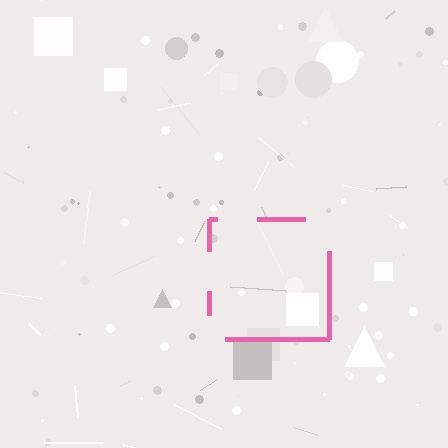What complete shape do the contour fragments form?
The contour fragments form a square.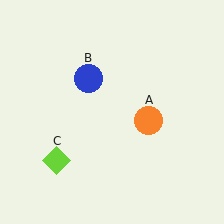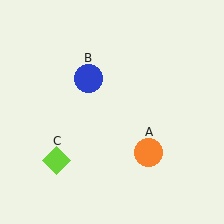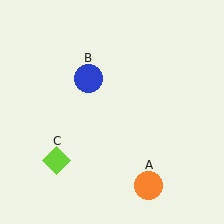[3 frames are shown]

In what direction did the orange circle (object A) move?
The orange circle (object A) moved down.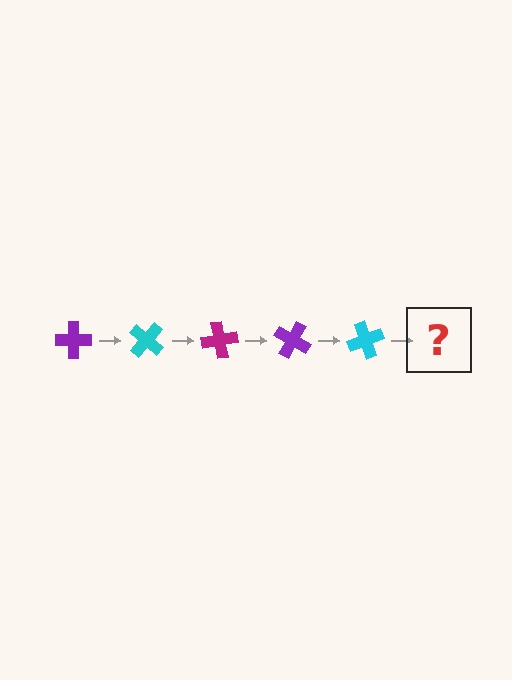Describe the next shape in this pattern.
It should be a magenta cross, rotated 200 degrees from the start.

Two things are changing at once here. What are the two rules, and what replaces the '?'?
The two rules are that it rotates 40 degrees each step and the color cycles through purple, cyan, and magenta. The '?' should be a magenta cross, rotated 200 degrees from the start.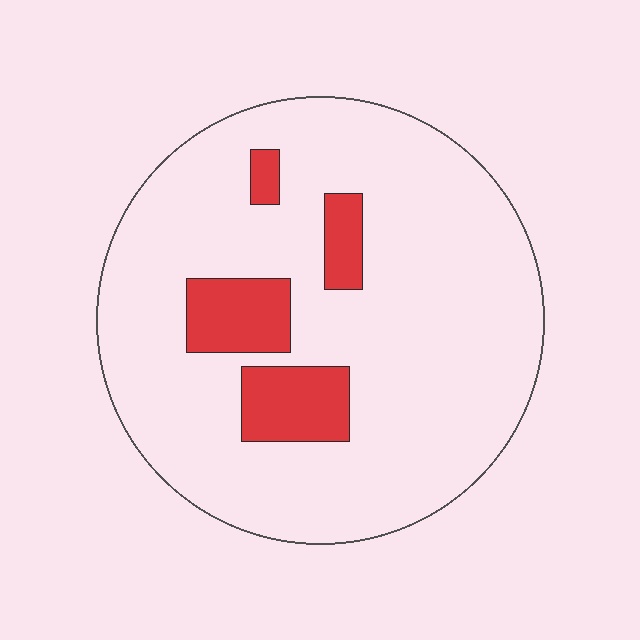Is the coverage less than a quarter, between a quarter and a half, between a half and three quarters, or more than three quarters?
Less than a quarter.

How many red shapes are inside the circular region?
4.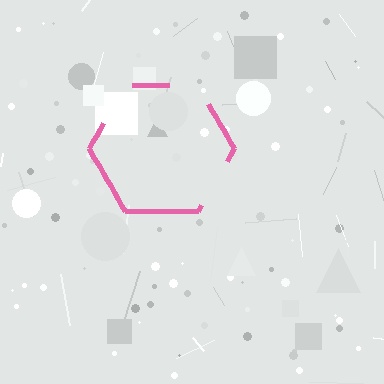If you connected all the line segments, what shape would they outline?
They would outline a hexagon.